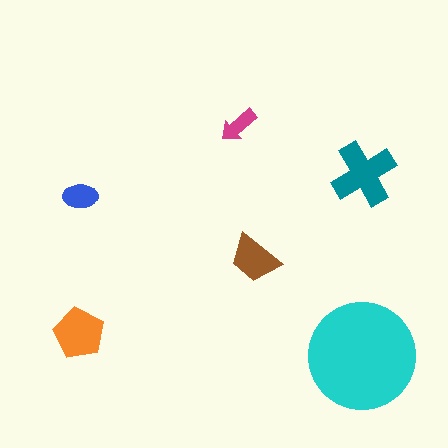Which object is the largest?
The cyan circle.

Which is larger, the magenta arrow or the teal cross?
The teal cross.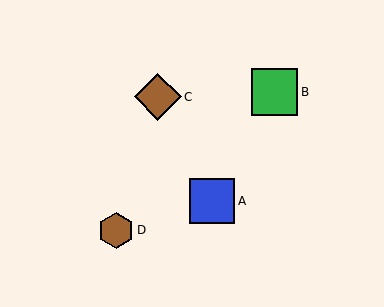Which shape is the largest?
The brown diamond (labeled C) is the largest.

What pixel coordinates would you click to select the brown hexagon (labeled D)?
Click at (116, 230) to select the brown hexagon D.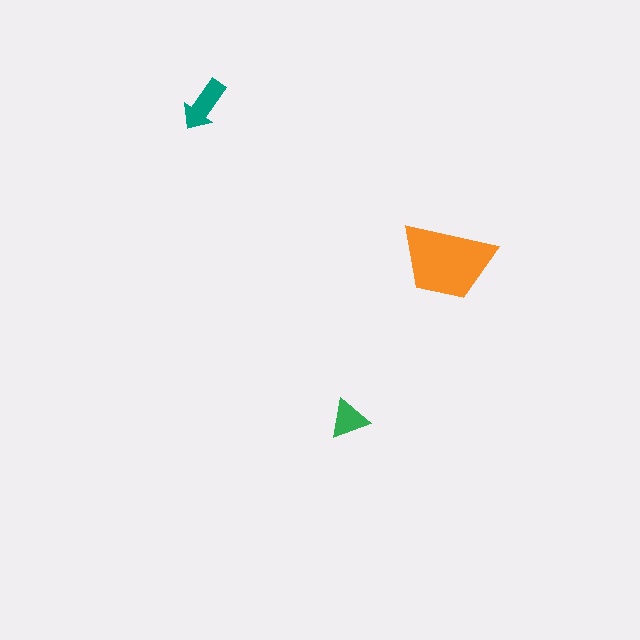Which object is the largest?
The orange trapezoid.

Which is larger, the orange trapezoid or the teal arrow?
The orange trapezoid.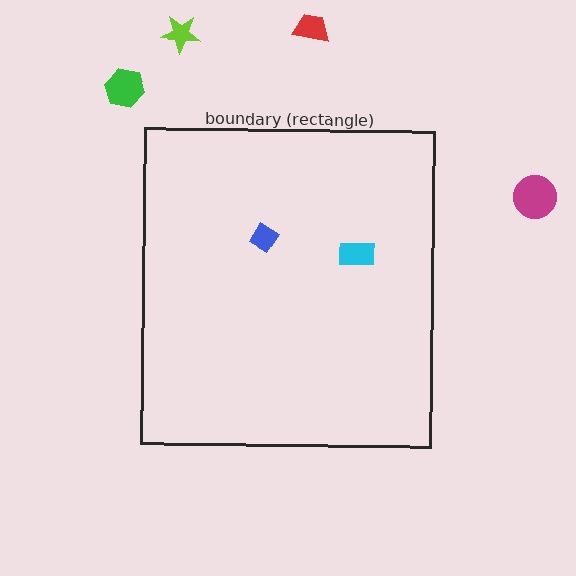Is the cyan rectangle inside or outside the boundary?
Inside.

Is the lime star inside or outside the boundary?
Outside.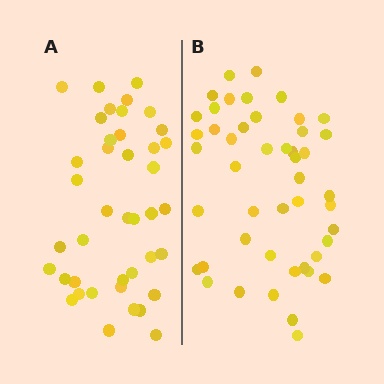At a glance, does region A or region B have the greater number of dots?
Region B (the right region) has more dots.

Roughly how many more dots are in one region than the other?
Region B has about 6 more dots than region A.